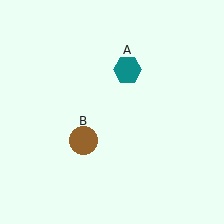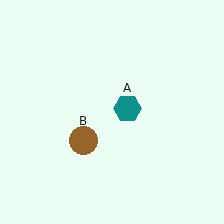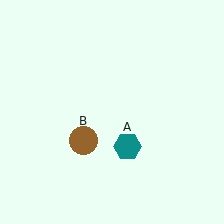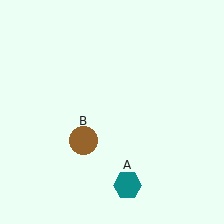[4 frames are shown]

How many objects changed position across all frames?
1 object changed position: teal hexagon (object A).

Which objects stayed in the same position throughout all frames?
Brown circle (object B) remained stationary.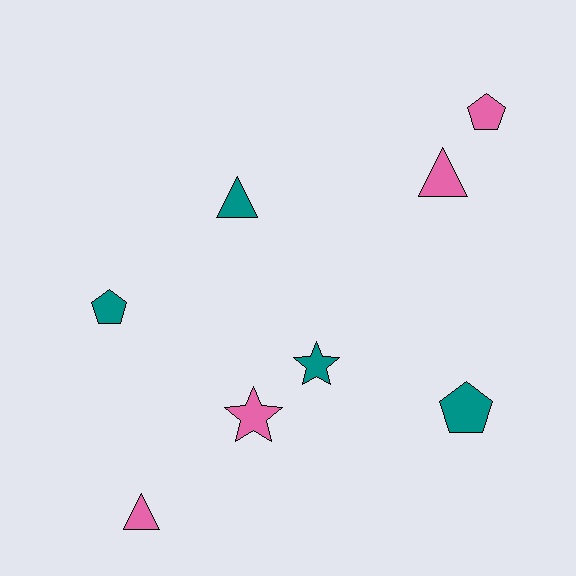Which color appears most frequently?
Teal, with 4 objects.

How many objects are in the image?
There are 8 objects.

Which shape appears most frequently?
Triangle, with 3 objects.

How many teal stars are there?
There is 1 teal star.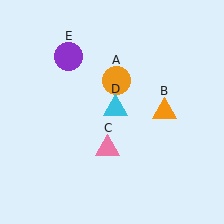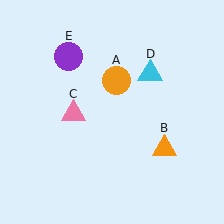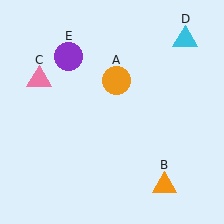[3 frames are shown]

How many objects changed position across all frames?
3 objects changed position: orange triangle (object B), pink triangle (object C), cyan triangle (object D).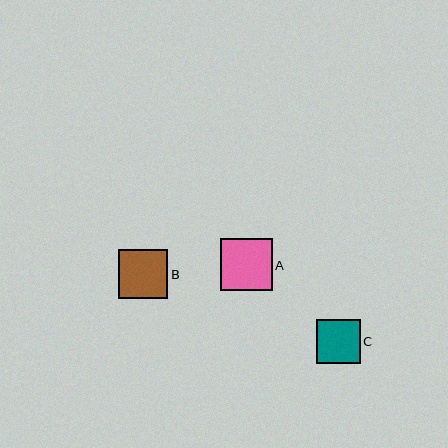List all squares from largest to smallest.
From largest to smallest: A, B, C.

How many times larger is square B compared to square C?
Square B is approximately 1.1 times the size of square C.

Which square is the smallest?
Square C is the smallest with a size of approximately 44 pixels.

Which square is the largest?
Square A is the largest with a size of approximately 52 pixels.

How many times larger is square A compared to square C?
Square A is approximately 1.2 times the size of square C.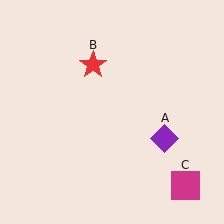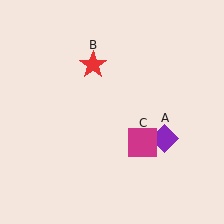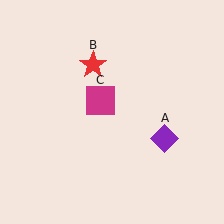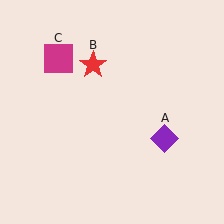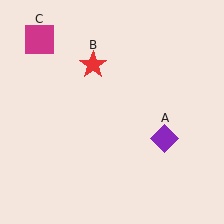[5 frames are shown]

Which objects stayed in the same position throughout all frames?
Purple diamond (object A) and red star (object B) remained stationary.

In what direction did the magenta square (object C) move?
The magenta square (object C) moved up and to the left.